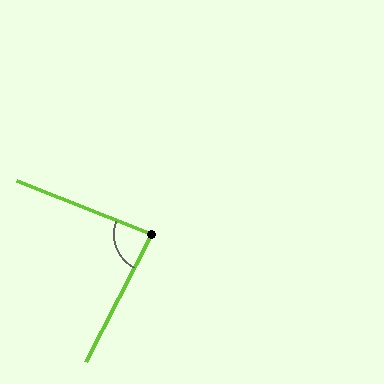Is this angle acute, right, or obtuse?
It is acute.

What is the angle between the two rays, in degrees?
Approximately 84 degrees.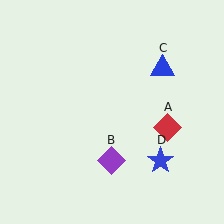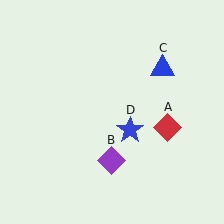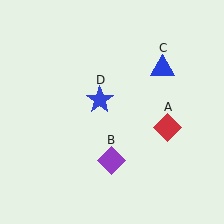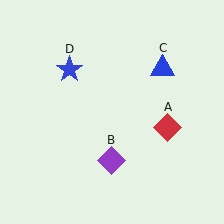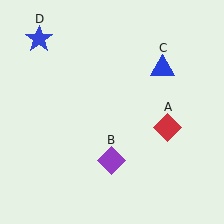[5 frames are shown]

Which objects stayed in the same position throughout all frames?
Red diamond (object A) and purple diamond (object B) and blue triangle (object C) remained stationary.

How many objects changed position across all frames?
1 object changed position: blue star (object D).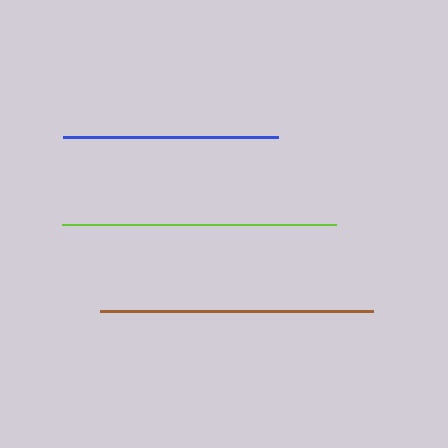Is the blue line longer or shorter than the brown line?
The brown line is longer than the blue line.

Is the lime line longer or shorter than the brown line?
The lime line is longer than the brown line.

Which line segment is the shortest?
The blue line is the shortest at approximately 215 pixels.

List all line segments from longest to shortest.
From longest to shortest: lime, brown, blue.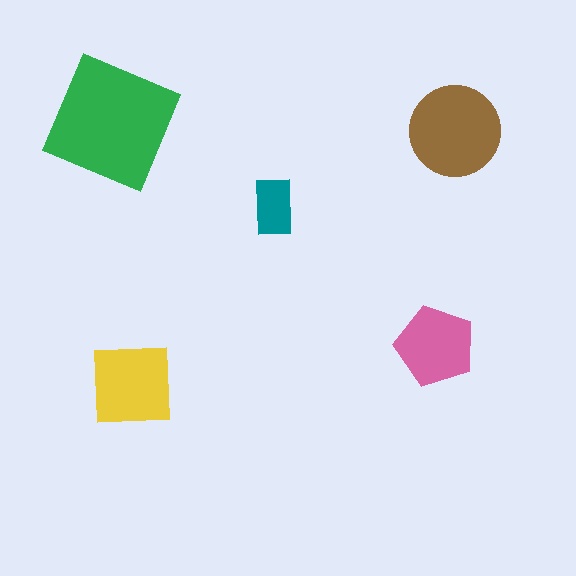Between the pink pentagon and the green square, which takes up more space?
The green square.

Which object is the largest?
The green square.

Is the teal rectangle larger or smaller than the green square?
Smaller.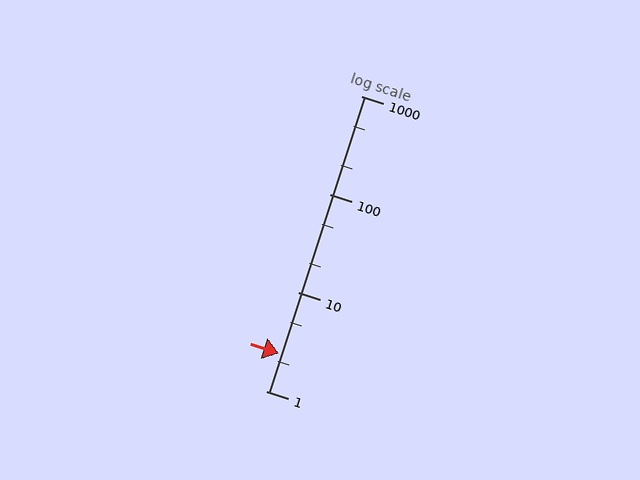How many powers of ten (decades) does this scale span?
The scale spans 3 decades, from 1 to 1000.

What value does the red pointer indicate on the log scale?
The pointer indicates approximately 2.4.